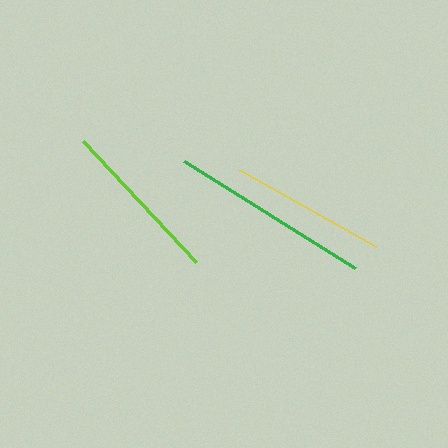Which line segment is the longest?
The green line is the longest at approximately 202 pixels.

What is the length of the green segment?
The green segment is approximately 202 pixels long.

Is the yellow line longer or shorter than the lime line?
The lime line is longer than the yellow line.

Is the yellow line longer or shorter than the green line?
The green line is longer than the yellow line.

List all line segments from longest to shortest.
From longest to shortest: green, lime, yellow.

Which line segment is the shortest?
The yellow line is the shortest at approximately 157 pixels.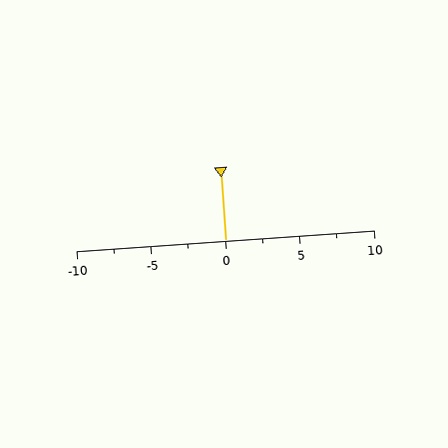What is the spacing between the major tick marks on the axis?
The major ticks are spaced 5 apart.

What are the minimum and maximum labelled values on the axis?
The axis runs from -10 to 10.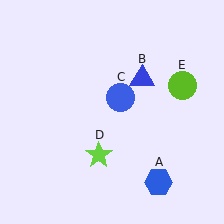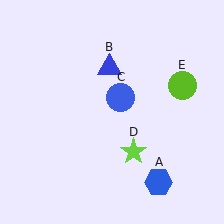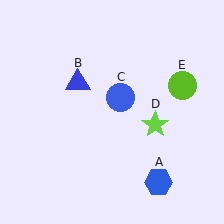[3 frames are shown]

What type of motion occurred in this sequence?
The blue triangle (object B), lime star (object D) rotated counterclockwise around the center of the scene.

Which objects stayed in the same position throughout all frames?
Blue hexagon (object A) and blue circle (object C) and lime circle (object E) remained stationary.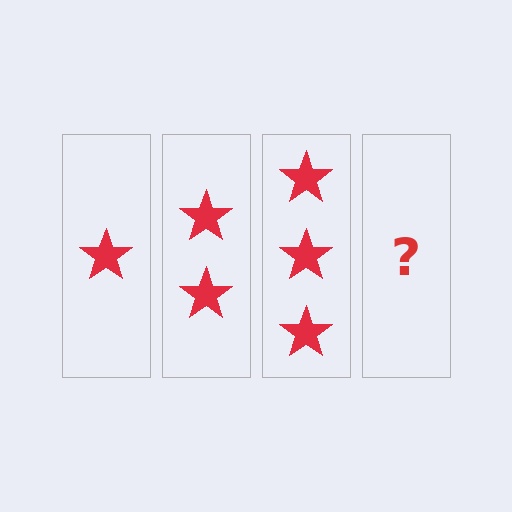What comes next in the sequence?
The next element should be 4 stars.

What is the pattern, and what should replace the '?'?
The pattern is that each step adds one more star. The '?' should be 4 stars.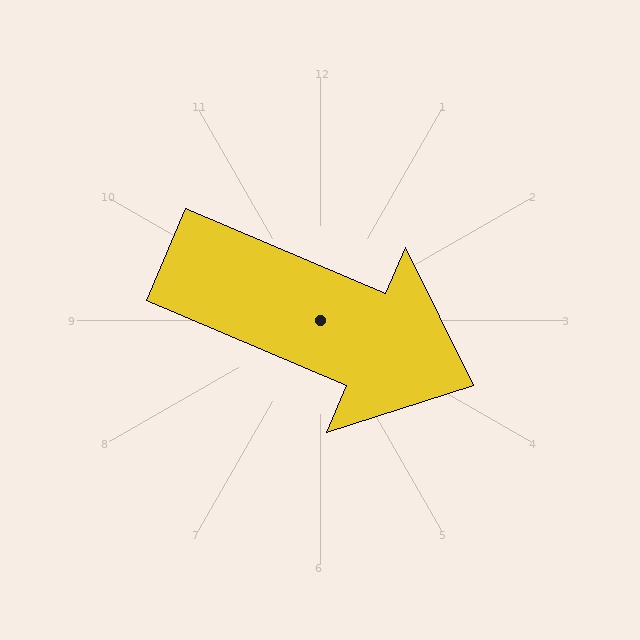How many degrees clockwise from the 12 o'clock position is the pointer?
Approximately 113 degrees.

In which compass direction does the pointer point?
Southeast.